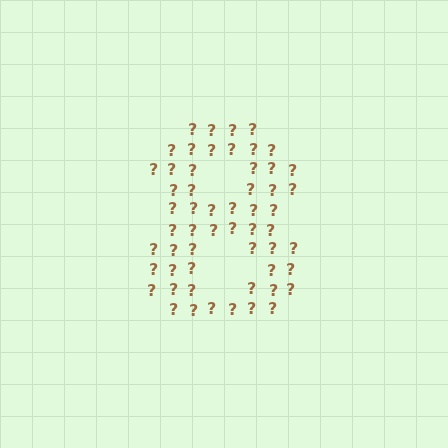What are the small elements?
The small elements are question marks.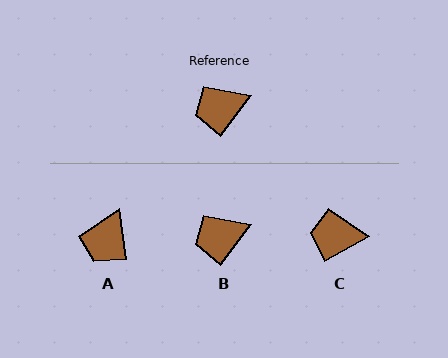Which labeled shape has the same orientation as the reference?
B.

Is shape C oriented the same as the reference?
No, it is off by about 24 degrees.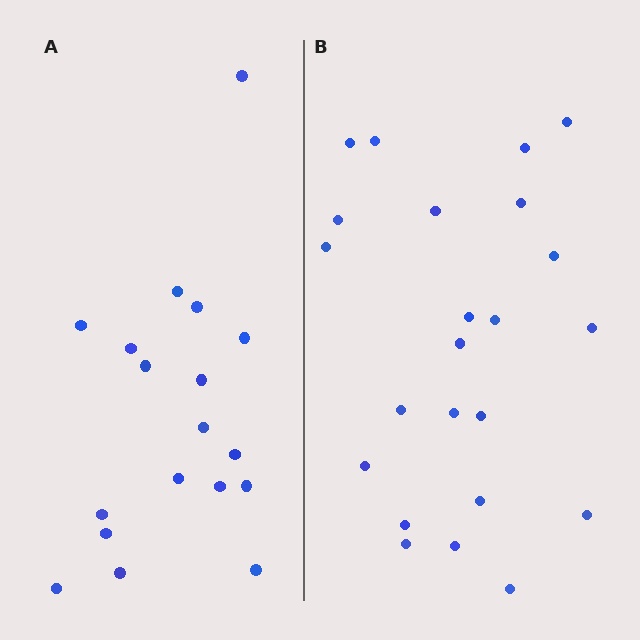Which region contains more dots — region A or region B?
Region B (the right region) has more dots.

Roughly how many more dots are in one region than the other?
Region B has about 5 more dots than region A.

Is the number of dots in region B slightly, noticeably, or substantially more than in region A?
Region B has noticeably more, but not dramatically so. The ratio is roughly 1.3 to 1.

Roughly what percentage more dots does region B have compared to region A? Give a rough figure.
About 30% more.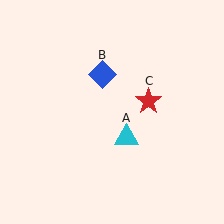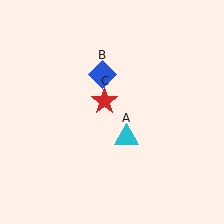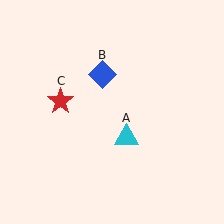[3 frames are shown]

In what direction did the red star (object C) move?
The red star (object C) moved left.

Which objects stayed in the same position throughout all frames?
Cyan triangle (object A) and blue diamond (object B) remained stationary.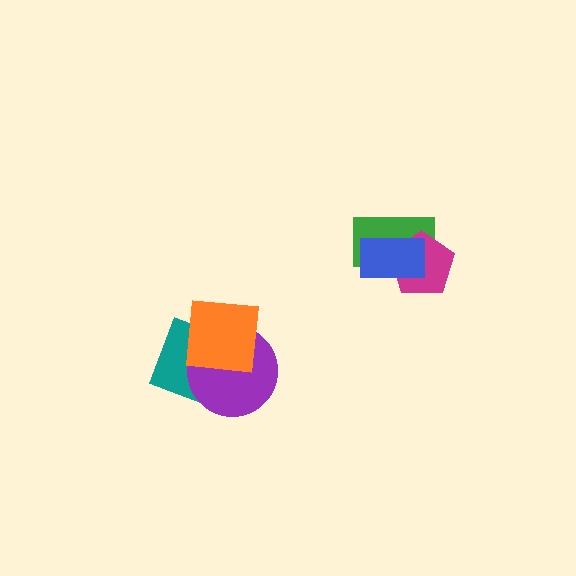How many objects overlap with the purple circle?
2 objects overlap with the purple circle.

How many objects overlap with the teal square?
2 objects overlap with the teal square.